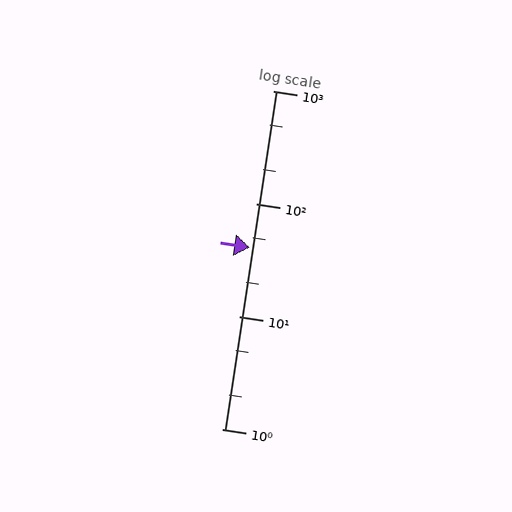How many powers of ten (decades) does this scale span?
The scale spans 3 decades, from 1 to 1000.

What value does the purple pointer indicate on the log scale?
The pointer indicates approximately 41.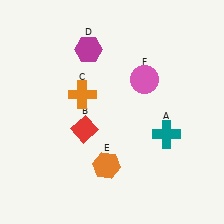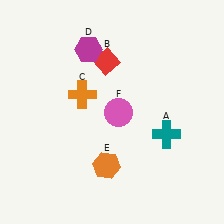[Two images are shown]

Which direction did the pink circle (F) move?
The pink circle (F) moved down.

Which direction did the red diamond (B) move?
The red diamond (B) moved up.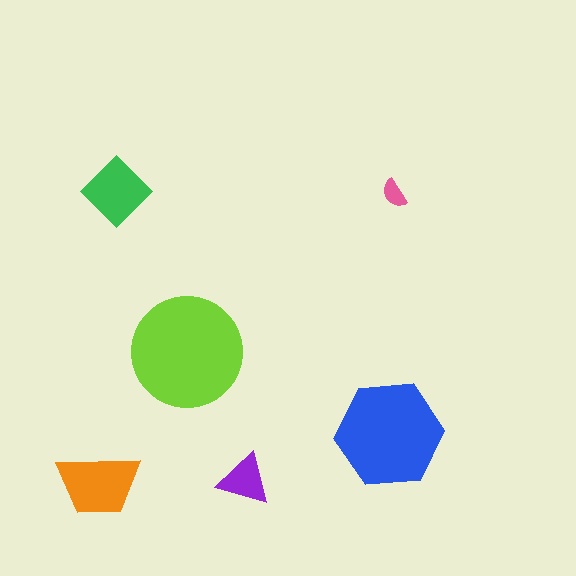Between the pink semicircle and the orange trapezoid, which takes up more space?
The orange trapezoid.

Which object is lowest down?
The orange trapezoid is bottommost.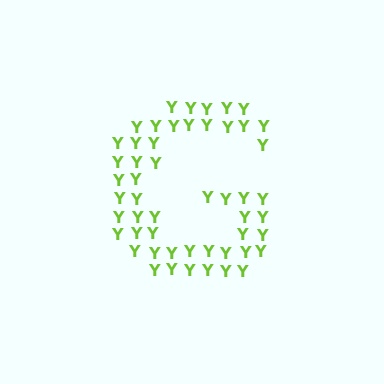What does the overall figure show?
The overall figure shows the letter G.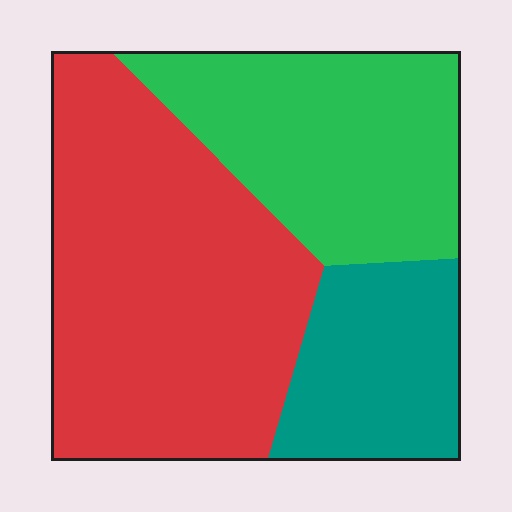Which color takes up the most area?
Red, at roughly 50%.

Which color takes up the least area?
Teal, at roughly 20%.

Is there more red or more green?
Red.